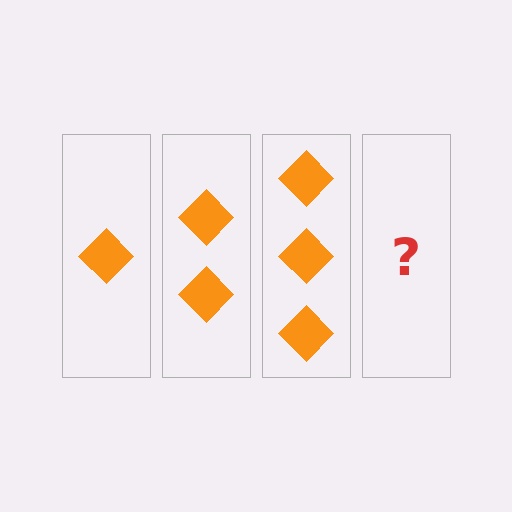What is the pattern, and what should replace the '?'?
The pattern is that each step adds one more diamond. The '?' should be 4 diamonds.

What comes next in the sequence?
The next element should be 4 diamonds.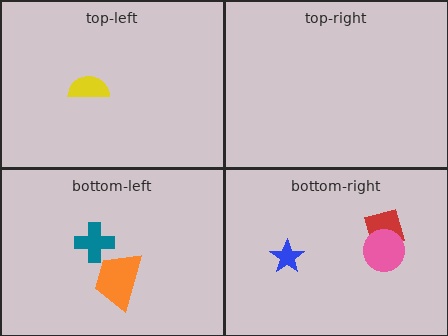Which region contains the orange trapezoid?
The bottom-left region.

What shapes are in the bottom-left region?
The orange trapezoid, the teal cross.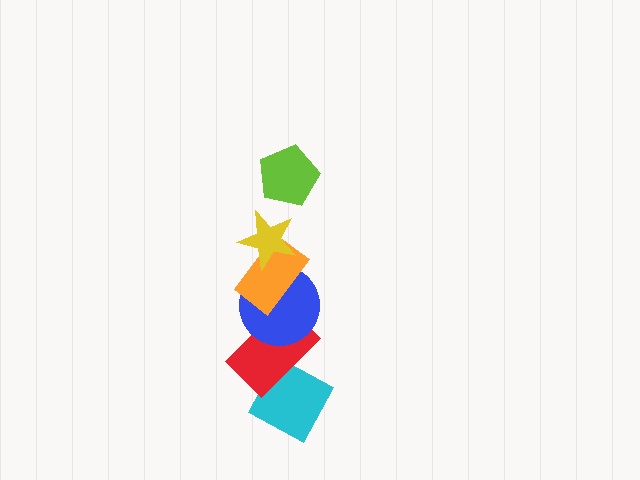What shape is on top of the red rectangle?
The blue circle is on top of the red rectangle.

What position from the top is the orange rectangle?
The orange rectangle is 3rd from the top.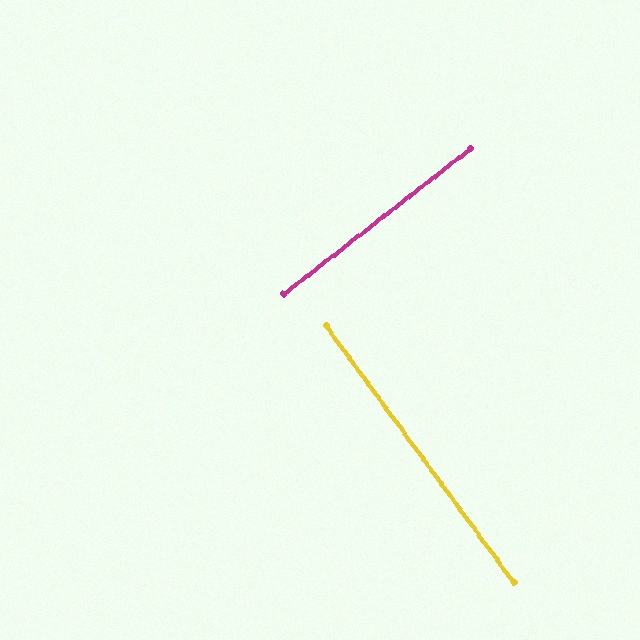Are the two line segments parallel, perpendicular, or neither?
Perpendicular — they meet at approximately 88°.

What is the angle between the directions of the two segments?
Approximately 88 degrees.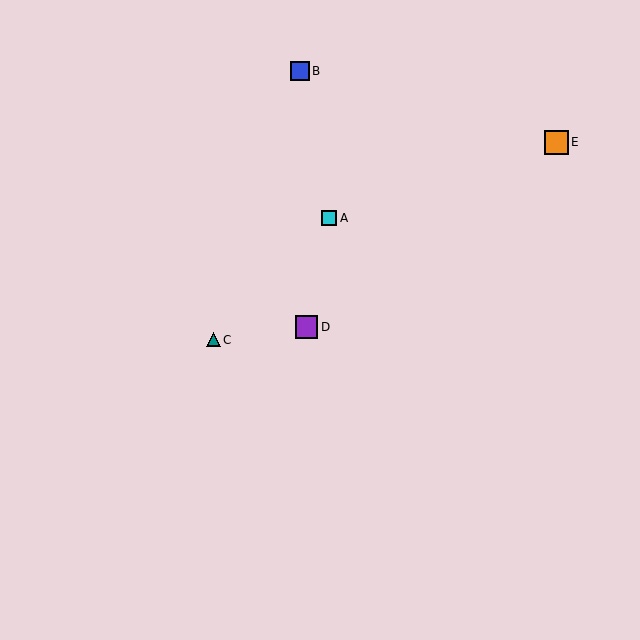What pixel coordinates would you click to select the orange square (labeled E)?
Click at (556, 142) to select the orange square E.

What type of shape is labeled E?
Shape E is an orange square.